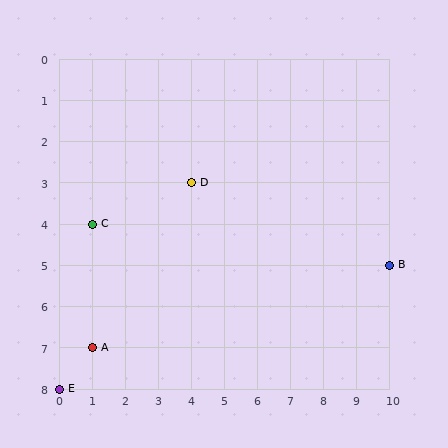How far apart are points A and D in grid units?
Points A and D are 3 columns and 4 rows apart (about 5.0 grid units diagonally).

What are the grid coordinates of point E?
Point E is at grid coordinates (0, 8).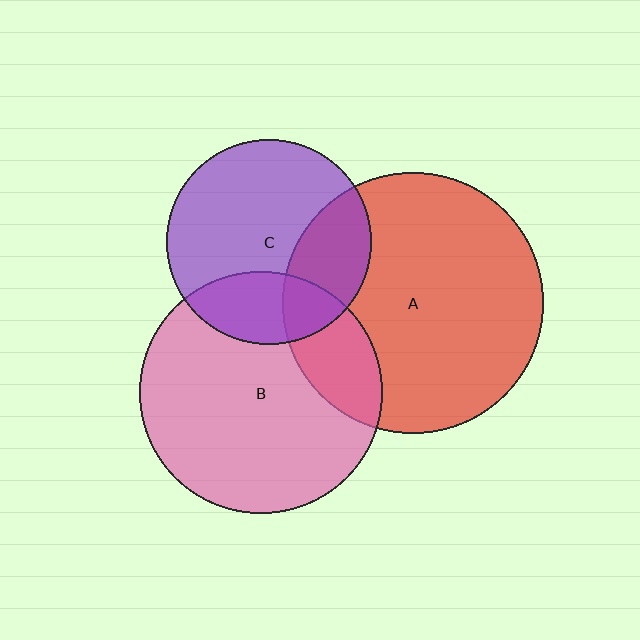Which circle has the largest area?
Circle A (red).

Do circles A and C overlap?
Yes.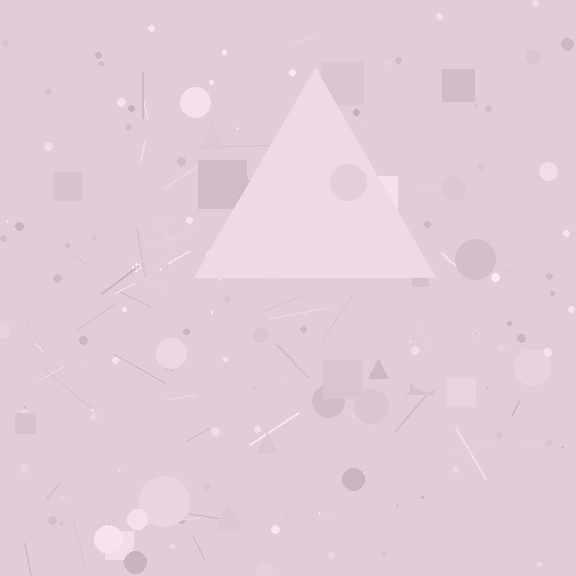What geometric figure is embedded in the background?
A triangle is embedded in the background.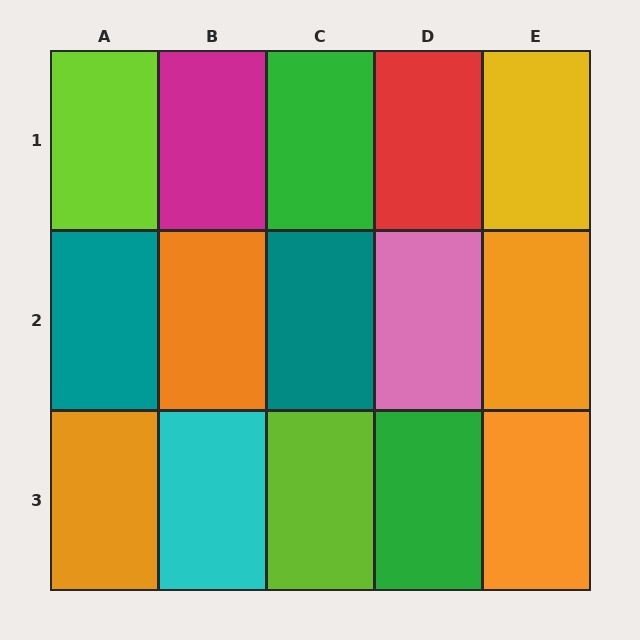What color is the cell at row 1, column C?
Green.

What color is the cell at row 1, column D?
Red.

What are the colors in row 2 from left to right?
Teal, orange, teal, pink, orange.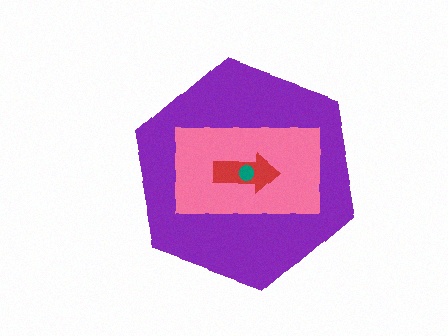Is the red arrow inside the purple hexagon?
Yes.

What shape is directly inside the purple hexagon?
The pink rectangle.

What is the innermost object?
The teal circle.